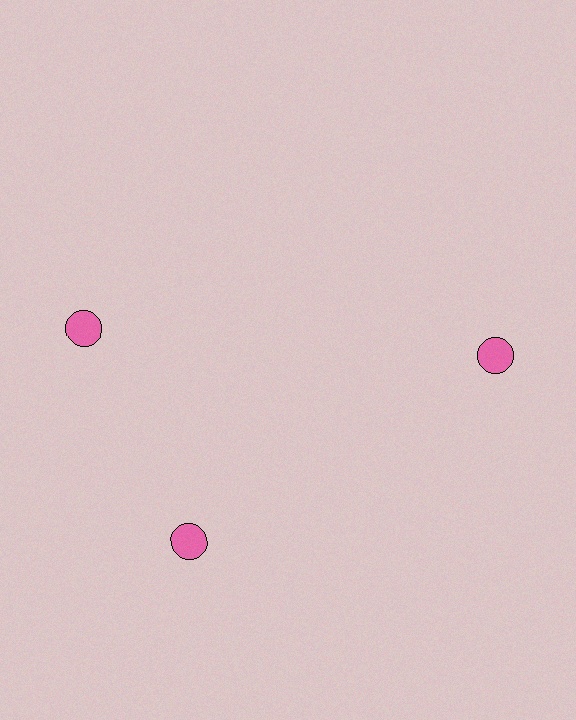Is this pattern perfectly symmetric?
No. The 3 pink circles are arranged in a ring, but one element near the 11 o'clock position is rotated out of alignment along the ring, breaking the 3-fold rotational symmetry.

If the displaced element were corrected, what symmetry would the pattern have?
It would have 3-fold rotational symmetry — the pattern would map onto itself every 120 degrees.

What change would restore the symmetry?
The symmetry would be restored by rotating it back into even spacing with its neighbors so that all 3 circles sit at equal angles and equal distance from the center.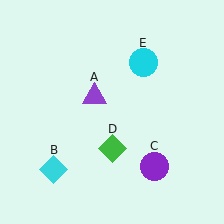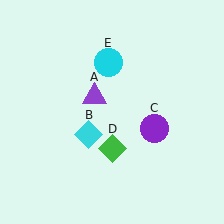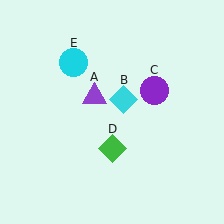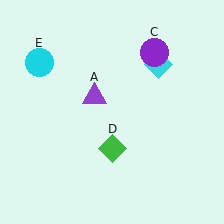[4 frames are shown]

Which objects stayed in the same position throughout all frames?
Purple triangle (object A) and green diamond (object D) remained stationary.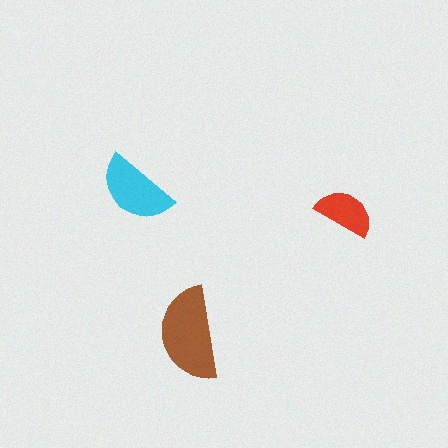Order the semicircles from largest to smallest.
the brown one, the cyan one, the red one.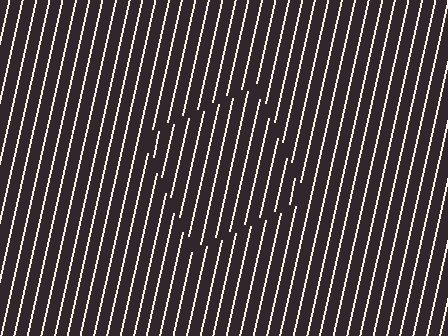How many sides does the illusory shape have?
4 sides — the line-ends trace a square.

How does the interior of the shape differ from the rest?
The interior of the shape contains the same grating, shifted by half a period — the contour is defined by the phase discontinuity where line-ends from the inner and outer gratings abut.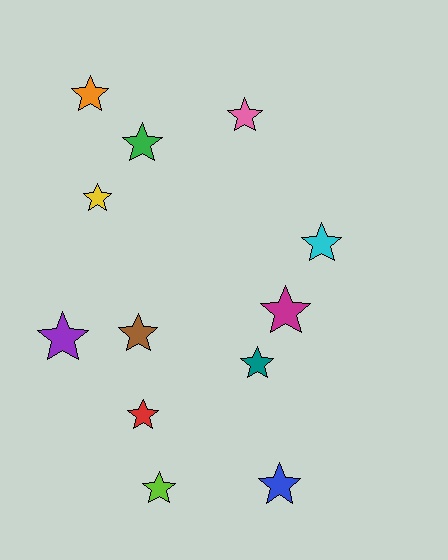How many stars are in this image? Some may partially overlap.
There are 12 stars.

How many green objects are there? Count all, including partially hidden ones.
There is 1 green object.